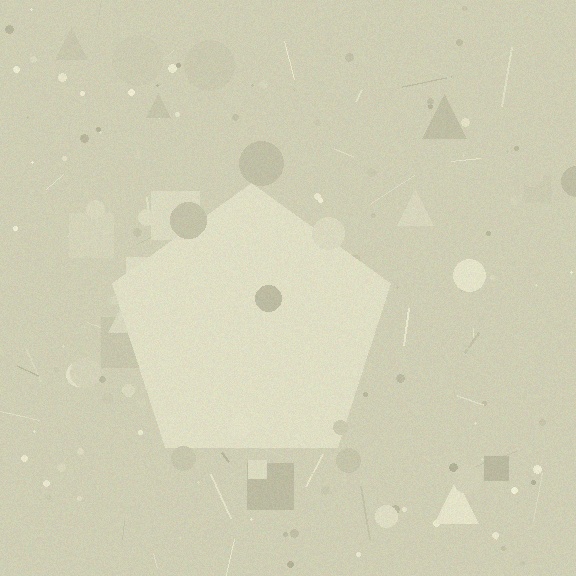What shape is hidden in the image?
A pentagon is hidden in the image.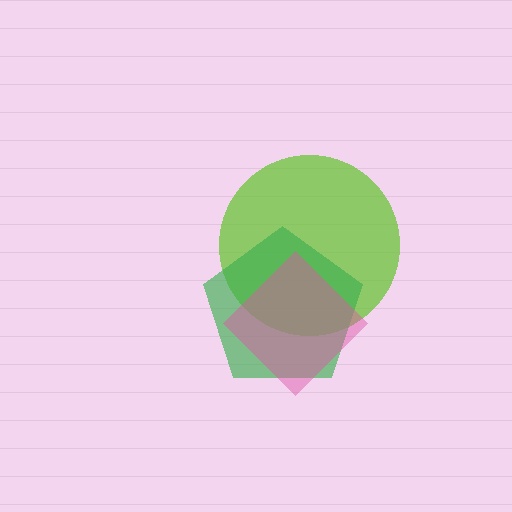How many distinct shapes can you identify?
There are 3 distinct shapes: a lime circle, a green pentagon, a pink diamond.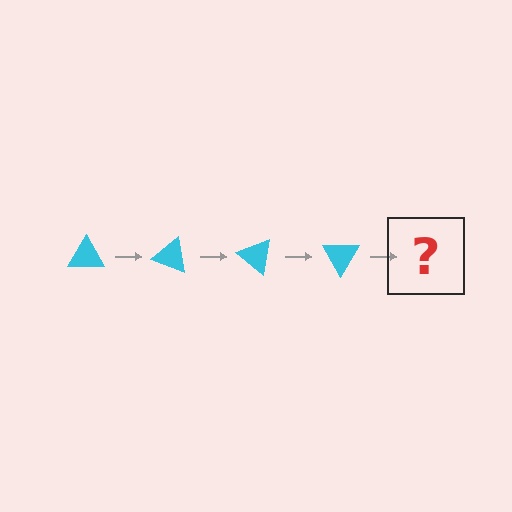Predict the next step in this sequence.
The next step is a cyan triangle rotated 80 degrees.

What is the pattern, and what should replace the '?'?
The pattern is that the triangle rotates 20 degrees each step. The '?' should be a cyan triangle rotated 80 degrees.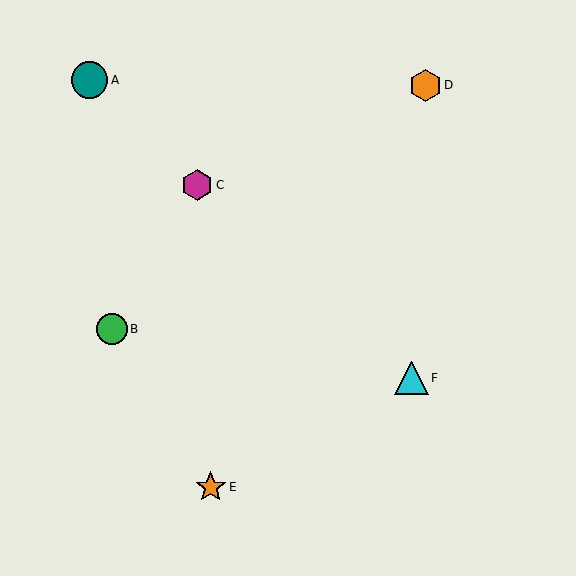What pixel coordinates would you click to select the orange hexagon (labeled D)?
Click at (425, 85) to select the orange hexagon D.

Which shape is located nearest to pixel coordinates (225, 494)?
The orange star (labeled E) at (211, 487) is nearest to that location.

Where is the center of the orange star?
The center of the orange star is at (211, 487).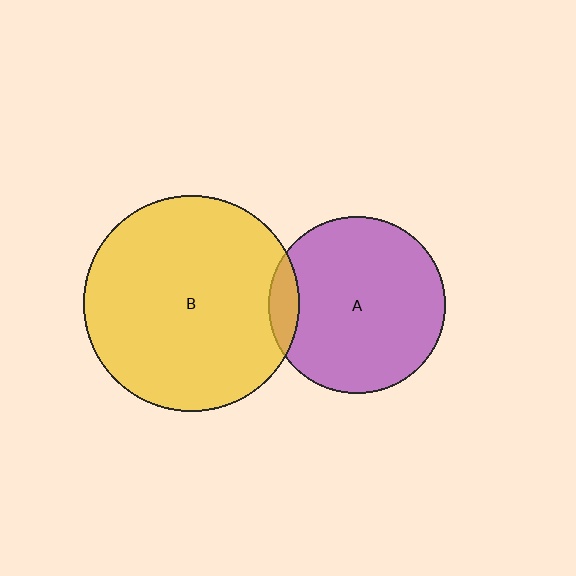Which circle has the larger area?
Circle B (yellow).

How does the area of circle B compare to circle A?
Approximately 1.5 times.